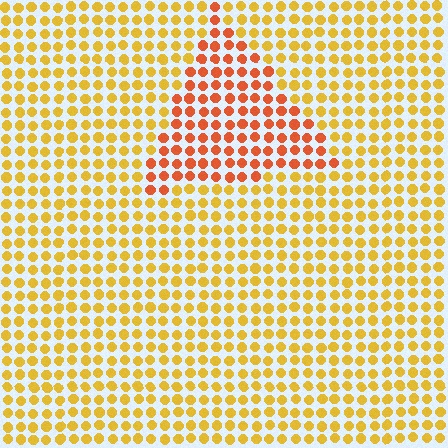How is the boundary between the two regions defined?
The boundary is defined purely by a slight shift in hue (about 33 degrees). Spacing, size, and orientation are identical on both sides.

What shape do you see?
I see a triangle.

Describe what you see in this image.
The image is filled with small yellow elements in a uniform arrangement. A triangle-shaped region is visible where the elements are tinted to a slightly different hue, forming a subtle color boundary.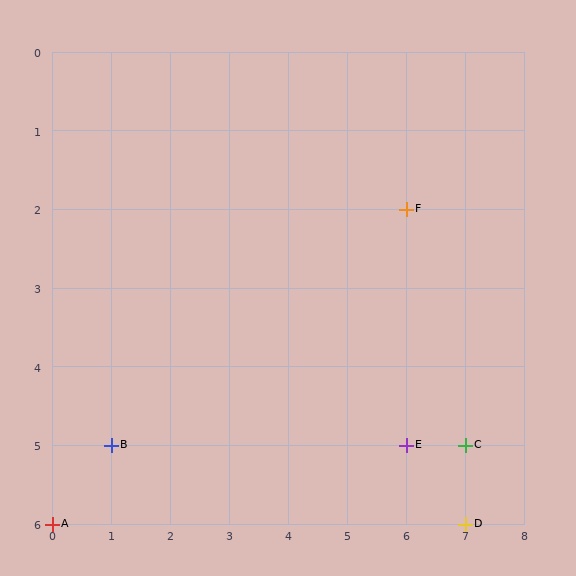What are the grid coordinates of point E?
Point E is at grid coordinates (6, 5).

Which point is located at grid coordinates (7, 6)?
Point D is at (7, 6).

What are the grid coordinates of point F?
Point F is at grid coordinates (6, 2).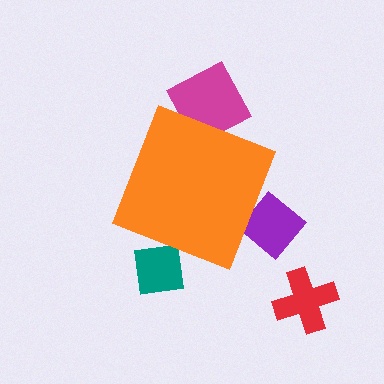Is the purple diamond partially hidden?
Yes, the purple diamond is partially hidden behind the orange diamond.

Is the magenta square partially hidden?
Yes, the magenta square is partially hidden behind the orange diamond.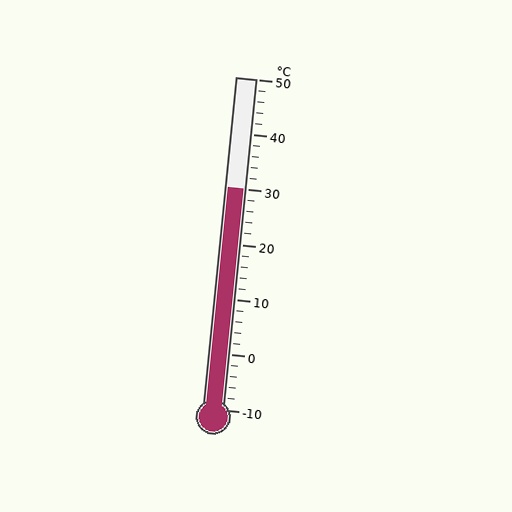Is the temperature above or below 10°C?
The temperature is above 10°C.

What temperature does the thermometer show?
The thermometer shows approximately 30°C.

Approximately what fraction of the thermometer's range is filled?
The thermometer is filled to approximately 65% of its range.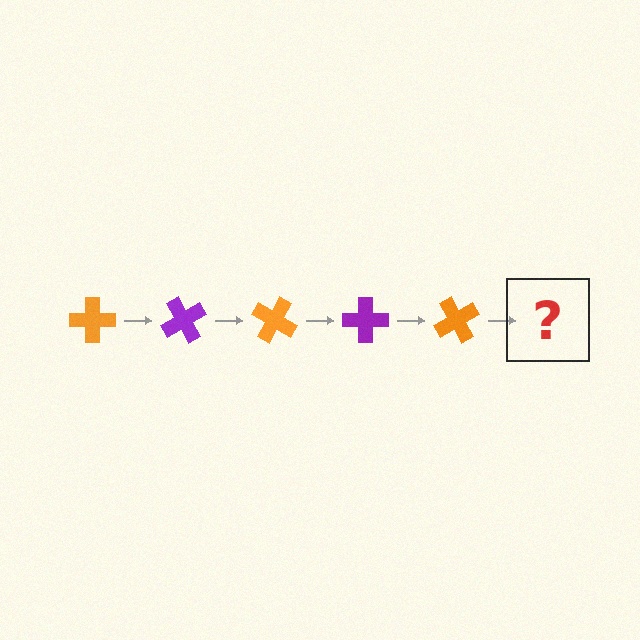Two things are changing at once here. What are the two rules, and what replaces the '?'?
The two rules are that it rotates 60 degrees each step and the color cycles through orange and purple. The '?' should be a purple cross, rotated 300 degrees from the start.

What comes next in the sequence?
The next element should be a purple cross, rotated 300 degrees from the start.